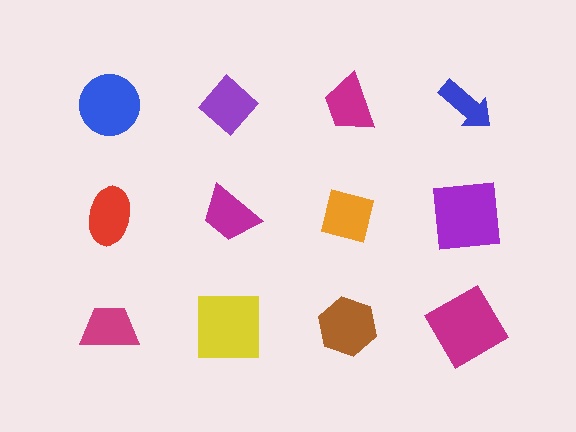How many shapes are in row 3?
4 shapes.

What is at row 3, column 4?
A magenta diamond.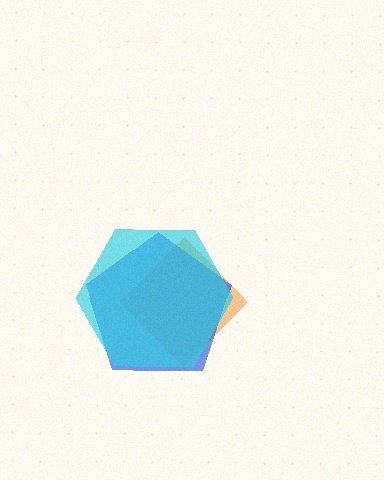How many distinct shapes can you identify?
There are 3 distinct shapes: an orange diamond, a blue pentagon, a cyan hexagon.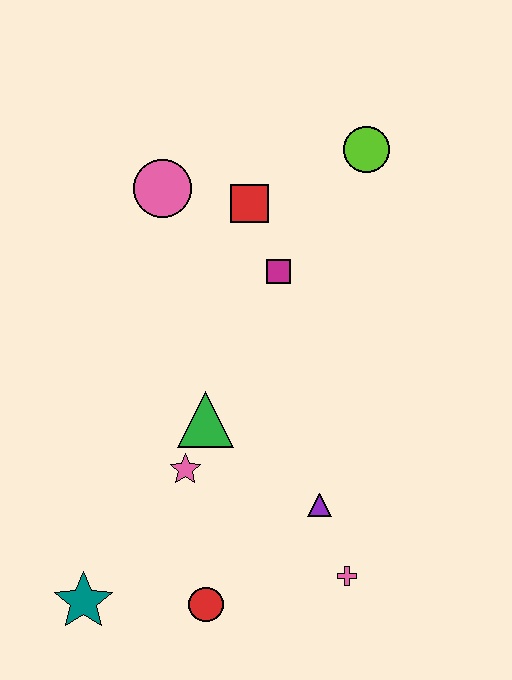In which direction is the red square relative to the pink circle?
The red square is to the right of the pink circle.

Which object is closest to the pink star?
The green triangle is closest to the pink star.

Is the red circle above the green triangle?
No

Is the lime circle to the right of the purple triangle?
Yes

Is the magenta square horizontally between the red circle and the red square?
No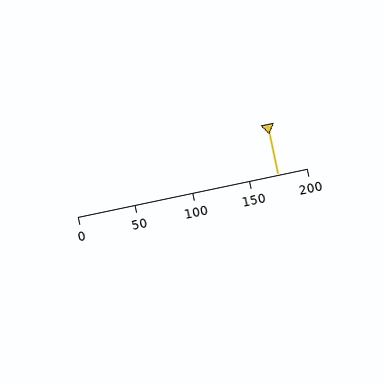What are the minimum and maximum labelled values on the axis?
The axis runs from 0 to 200.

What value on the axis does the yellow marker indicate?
The marker indicates approximately 175.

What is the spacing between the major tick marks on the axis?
The major ticks are spaced 50 apart.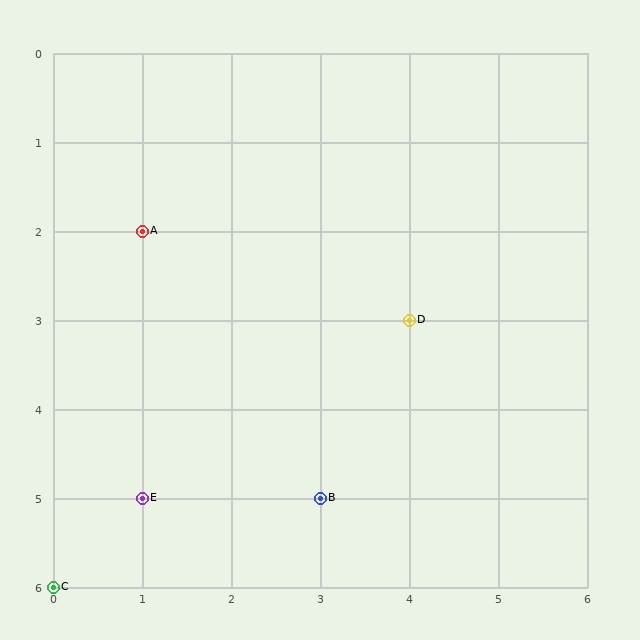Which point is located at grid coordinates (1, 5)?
Point E is at (1, 5).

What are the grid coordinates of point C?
Point C is at grid coordinates (0, 6).